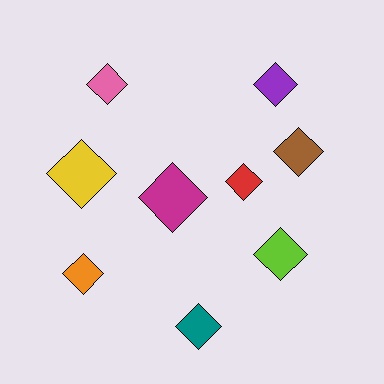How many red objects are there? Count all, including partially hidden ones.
There is 1 red object.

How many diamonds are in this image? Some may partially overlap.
There are 9 diamonds.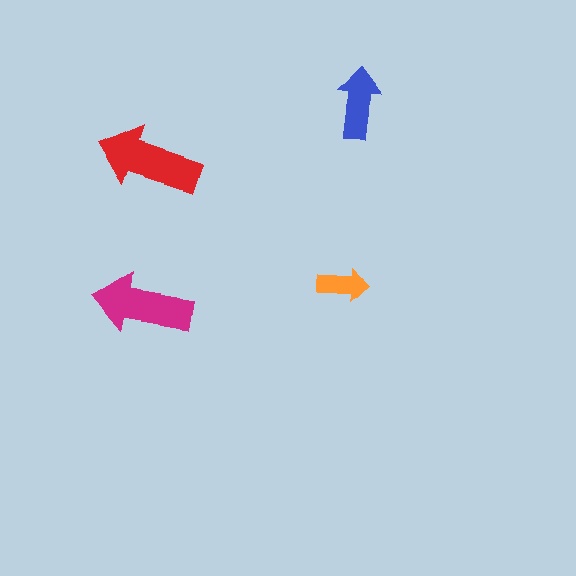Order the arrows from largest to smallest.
the red one, the magenta one, the blue one, the orange one.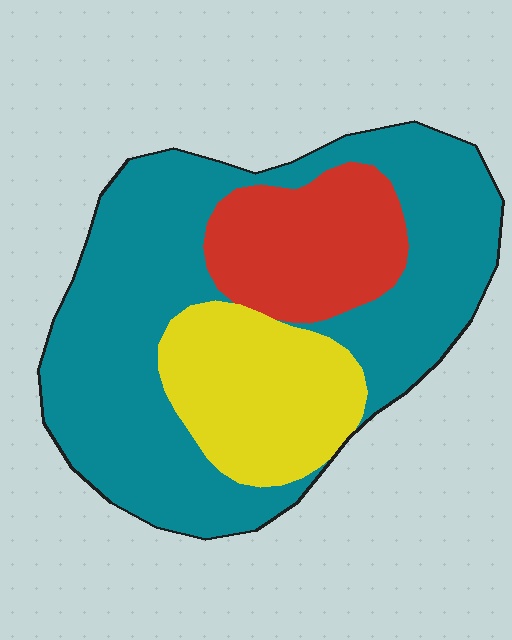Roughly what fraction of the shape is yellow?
Yellow covers about 20% of the shape.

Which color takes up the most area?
Teal, at roughly 60%.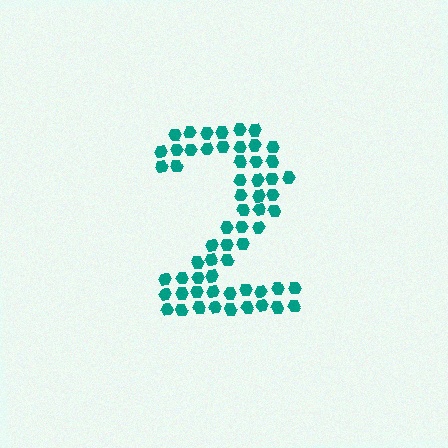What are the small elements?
The small elements are hexagons.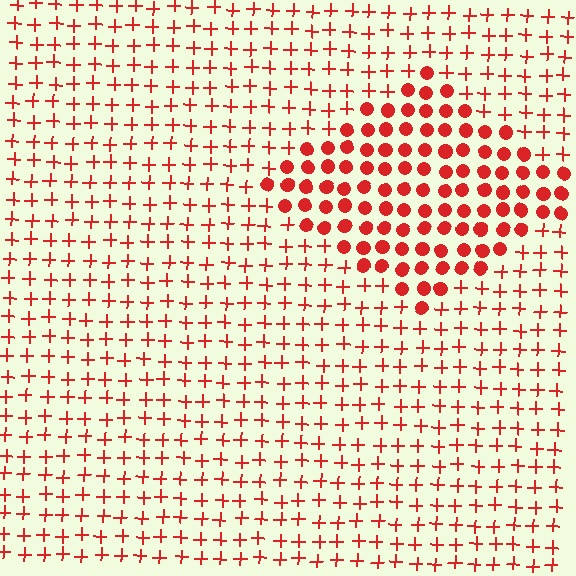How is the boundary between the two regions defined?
The boundary is defined by a change in element shape: circles inside vs. plus signs outside. All elements share the same color and spacing.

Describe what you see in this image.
The image is filled with small red elements arranged in a uniform grid. A diamond-shaped region contains circles, while the surrounding area contains plus signs. The boundary is defined purely by the change in element shape.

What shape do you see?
I see a diamond.